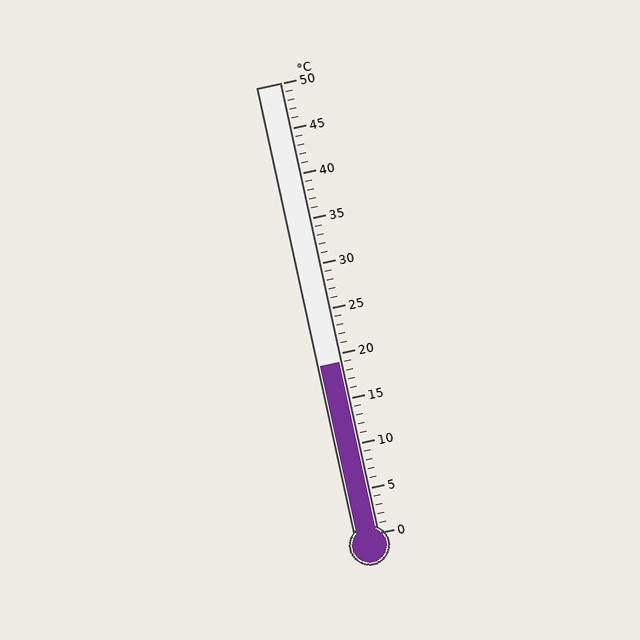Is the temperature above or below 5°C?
The temperature is above 5°C.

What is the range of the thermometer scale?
The thermometer scale ranges from 0°C to 50°C.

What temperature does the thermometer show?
The thermometer shows approximately 19°C.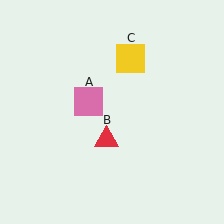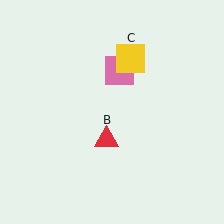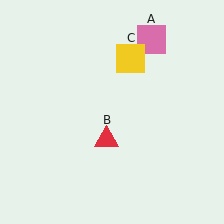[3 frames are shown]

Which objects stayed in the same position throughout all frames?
Red triangle (object B) and yellow square (object C) remained stationary.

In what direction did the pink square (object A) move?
The pink square (object A) moved up and to the right.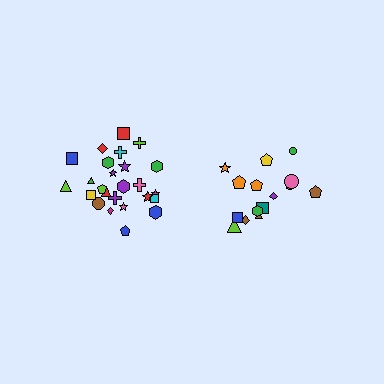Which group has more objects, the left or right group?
The left group.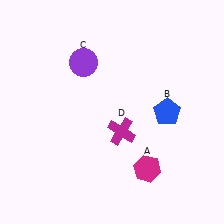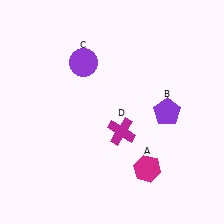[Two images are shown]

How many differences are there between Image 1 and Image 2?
There is 1 difference between the two images.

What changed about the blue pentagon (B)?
In Image 1, B is blue. In Image 2, it changed to purple.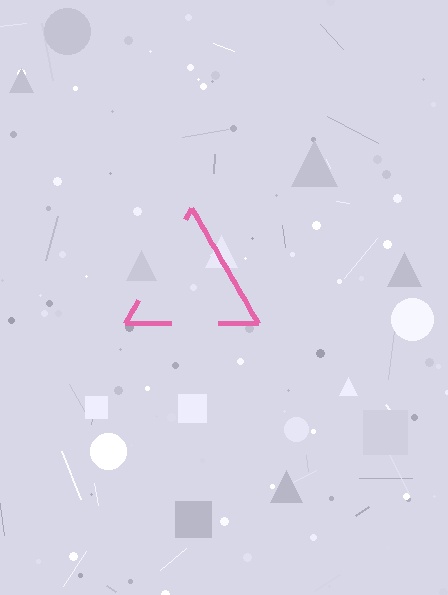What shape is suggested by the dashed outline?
The dashed outline suggests a triangle.